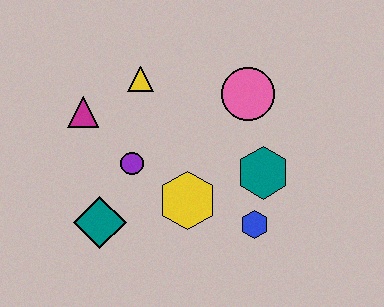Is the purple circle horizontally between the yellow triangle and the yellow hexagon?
No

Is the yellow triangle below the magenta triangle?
No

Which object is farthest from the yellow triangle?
The blue hexagon is farthest from the yellow triangle.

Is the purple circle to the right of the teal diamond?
Yes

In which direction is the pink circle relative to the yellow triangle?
The pink circle is to the right of the yellow triangle.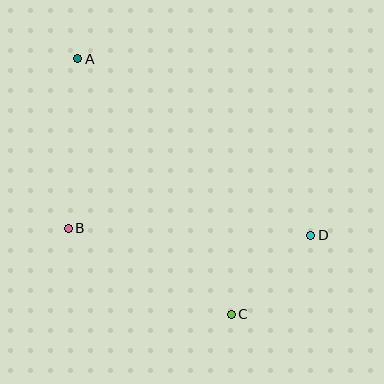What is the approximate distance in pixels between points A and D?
The distance between A and D is approximately 292 pixels.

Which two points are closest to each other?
Points C and D are closest to each other.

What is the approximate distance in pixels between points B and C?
The distance between B and C is approximately 184 pixels.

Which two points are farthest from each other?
Points A and C are farthest from each other.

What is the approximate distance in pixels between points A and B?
The distance between A and B is approximately 170 pixels.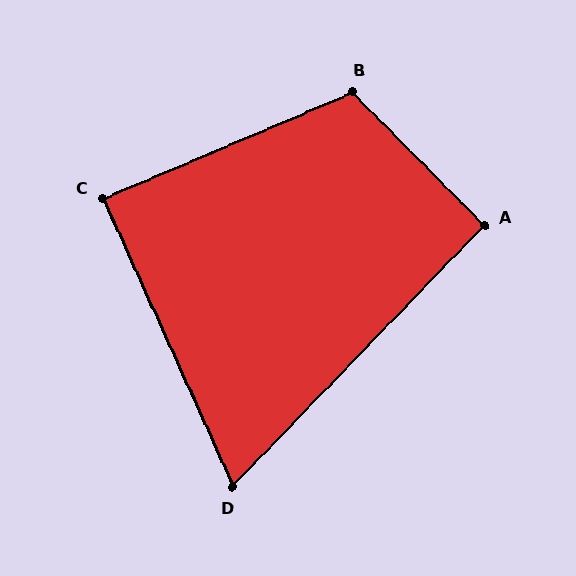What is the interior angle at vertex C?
Approximately 89 degrees (approximately right).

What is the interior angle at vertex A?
Approximately 91 degrees (approximately right).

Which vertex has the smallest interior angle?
D, at approximately 68 degrees.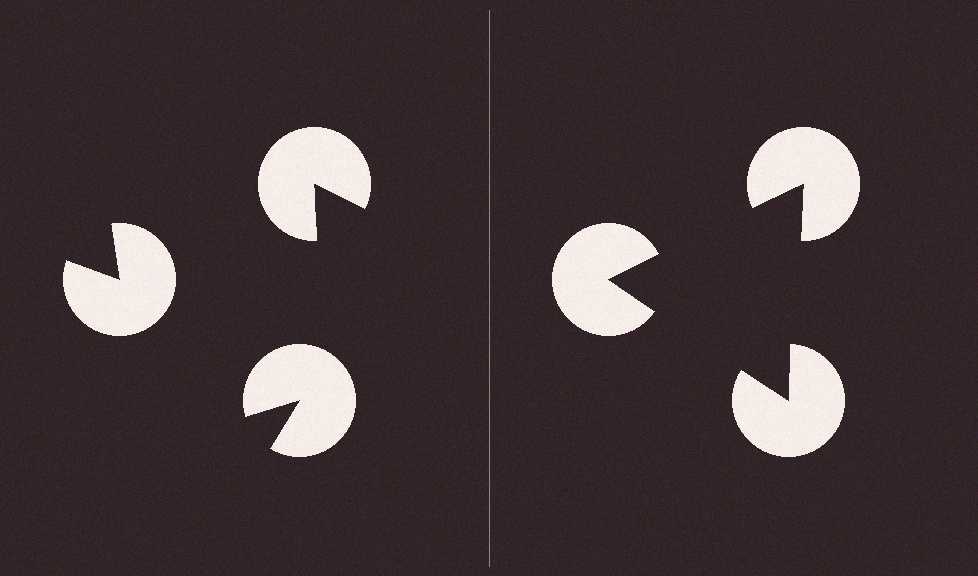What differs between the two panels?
The pac-man discs are positioned identically on both sides; only the wedge orientations differ. On the right they align to a triangle; on the left they are misaligned.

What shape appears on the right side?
An illusory triangle.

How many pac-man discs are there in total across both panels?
6 — 3 on each side.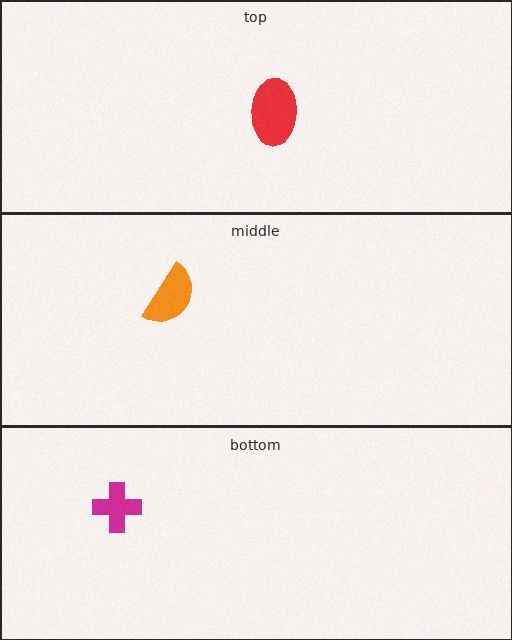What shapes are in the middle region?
The orange semicircle.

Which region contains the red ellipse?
The top region.